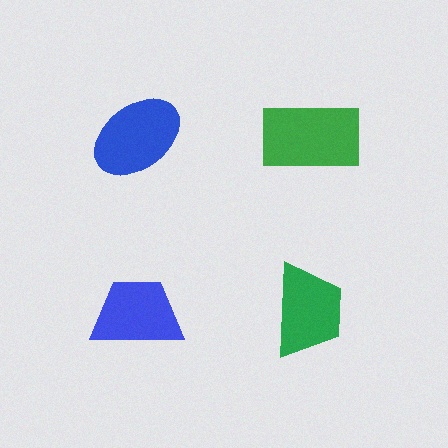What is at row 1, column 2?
A green rectangle.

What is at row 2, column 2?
A green trapezoid.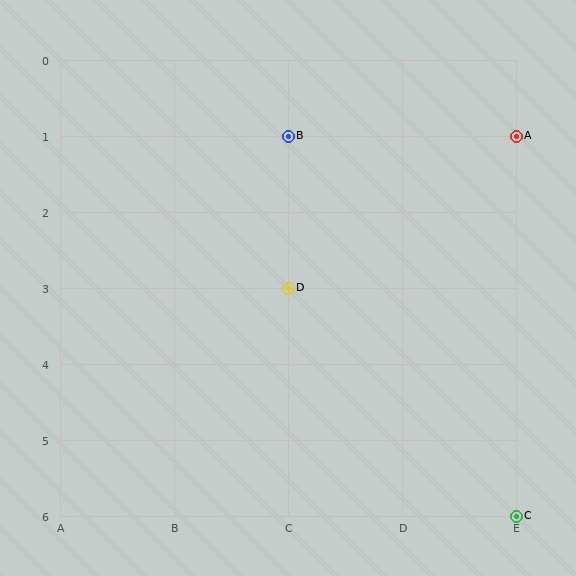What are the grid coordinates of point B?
Point B is at grid coordinates (C, 1).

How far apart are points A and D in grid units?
Points A and D are 2 columns and 2 rows apart (about 2.8 grid units diagonally).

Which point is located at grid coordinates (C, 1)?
Point B is at (C, 1).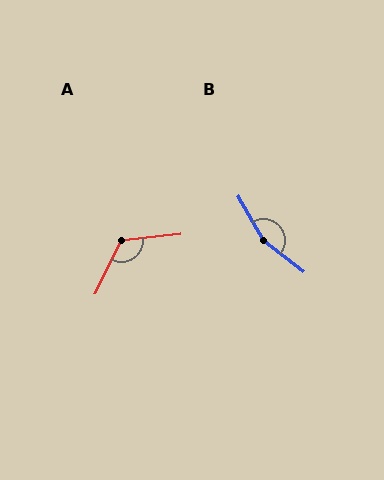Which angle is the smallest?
A, at approximately 123 degrees.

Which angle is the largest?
B, at approximately 158 degrees.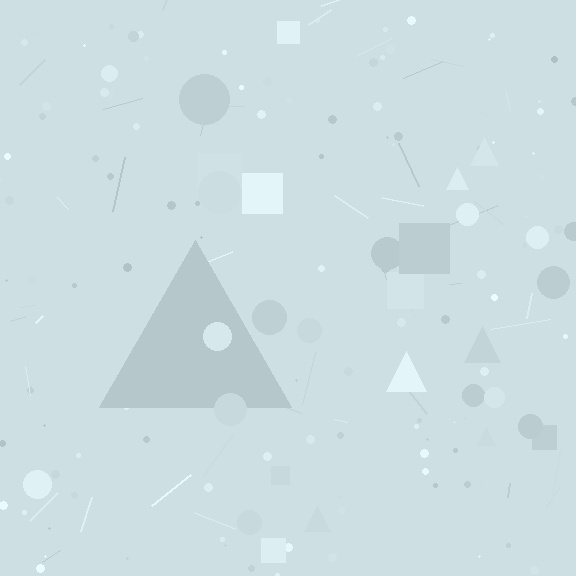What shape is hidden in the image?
A triangle is hidden in the image.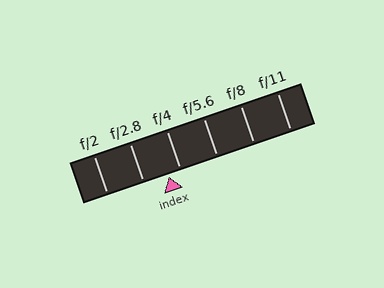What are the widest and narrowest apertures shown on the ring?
The widest aperture shown is f/2 and the narrowest is f/11.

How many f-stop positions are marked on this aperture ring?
There are 6 f-stop positions marked.